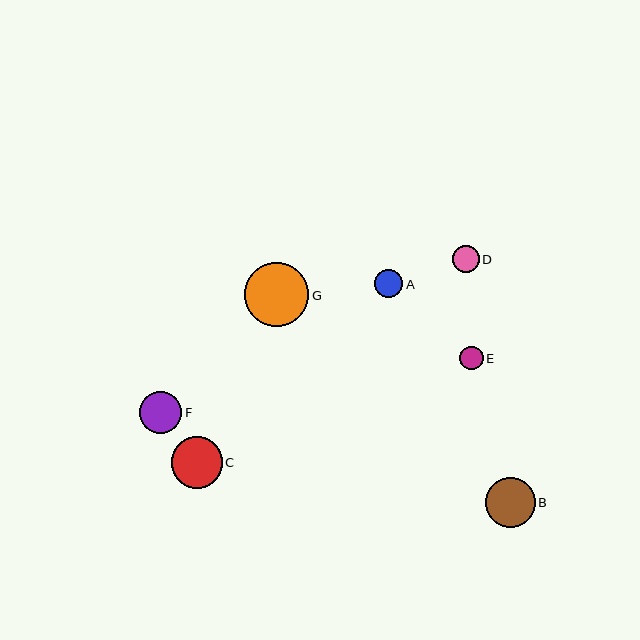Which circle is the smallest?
Circle E is the smallest with a size of approximately 23 pixels.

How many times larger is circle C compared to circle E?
Circle C is approximately 2.2 times the size of circle E.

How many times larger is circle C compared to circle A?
Circle C is approximately 1.8 times the size of circle A.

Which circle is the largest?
Circle G is the largest with a size of approximately 64 pixels.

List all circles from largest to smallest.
From largest to smallest: G, C, B, F, A, D, E.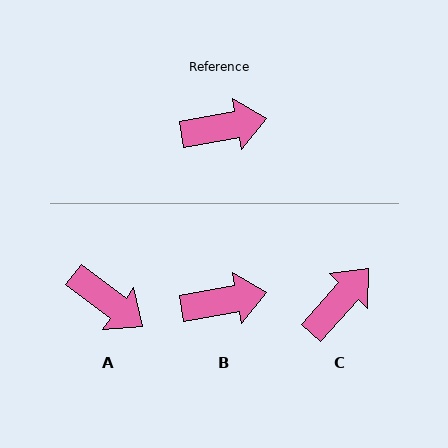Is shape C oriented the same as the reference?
No, it is off by about 38 degrees.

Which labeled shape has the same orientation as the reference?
B.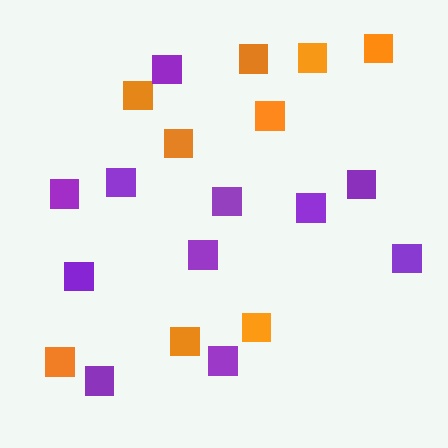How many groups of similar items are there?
There are 2 groups: one group of orange squares (9) and one group of purple squares (11).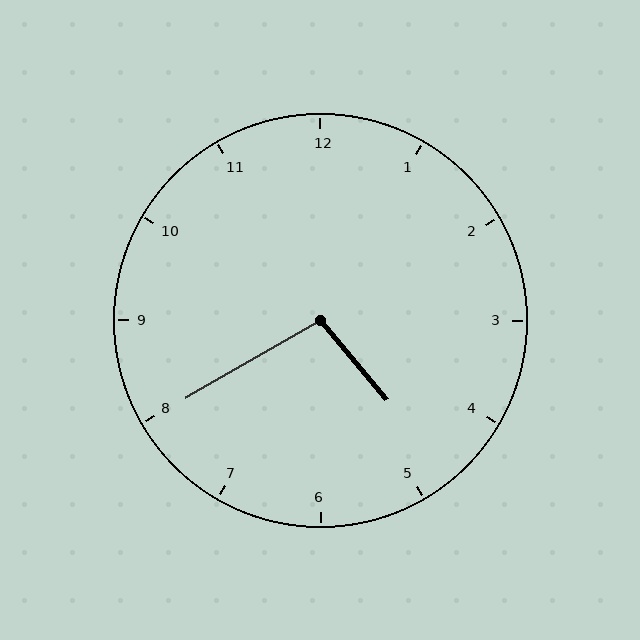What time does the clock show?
4:40.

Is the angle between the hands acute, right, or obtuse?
It is obtuse.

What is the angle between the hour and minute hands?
Approximately 100 degrees.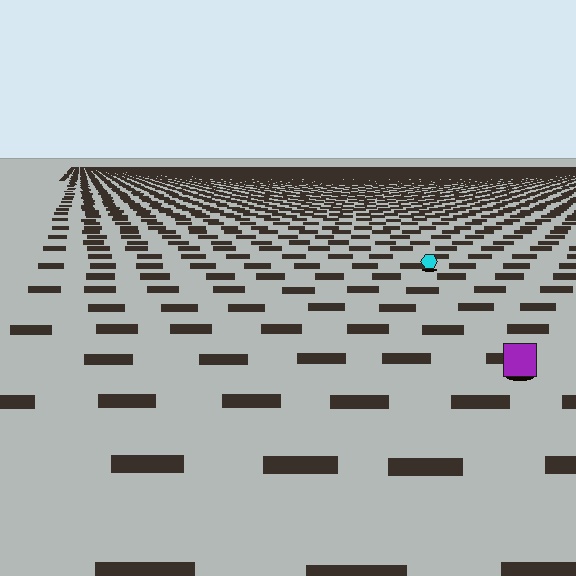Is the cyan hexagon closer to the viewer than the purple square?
No. The purple square is closer — you can tell from the texture gradient: the ground texture is coarser near it.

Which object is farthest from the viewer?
The cyan hexagon is farthest from the viewer. It appears smaller and the ground texture around it is denser.